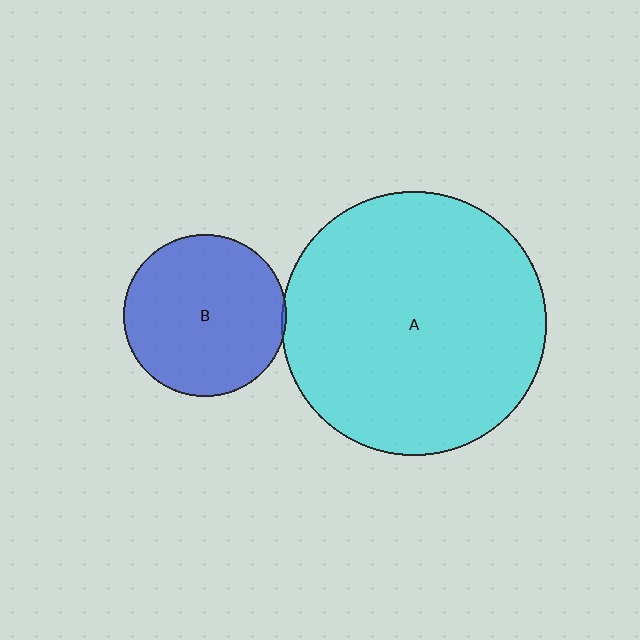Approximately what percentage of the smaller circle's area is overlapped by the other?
Approximately 5%.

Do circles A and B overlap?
Yes.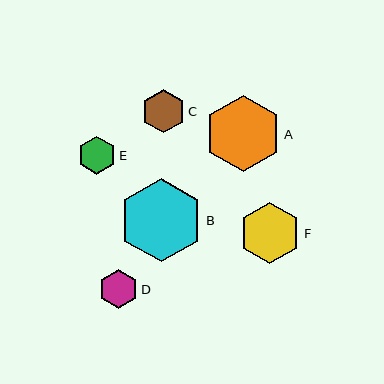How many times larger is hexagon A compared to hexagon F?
Hexagon A is approximately 1.2 times the size of hexagon F.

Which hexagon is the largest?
Hexagon B is the largest with a size of approximately 84 pixels.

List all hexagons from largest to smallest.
From largest to smallest: B, A, F, C, D, E.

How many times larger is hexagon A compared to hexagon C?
Hexagon A is approximately 1.8 times the size of hexagon C.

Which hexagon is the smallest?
Hexagon E is the smallest with a size of approximately 38 pixels.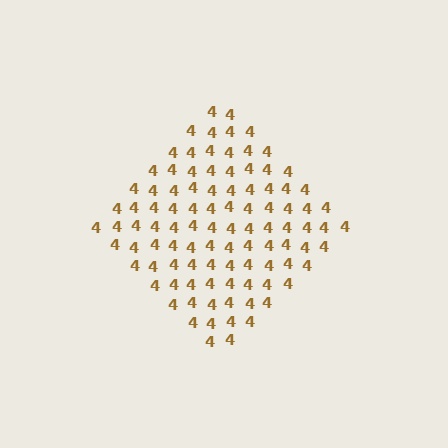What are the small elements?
The small elements are digit 4's.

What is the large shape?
The large shape is a diamond.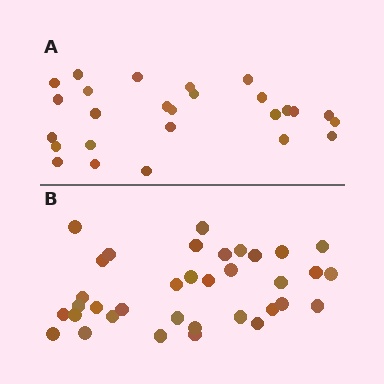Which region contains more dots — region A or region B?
Region B (the bottom region) has more dots.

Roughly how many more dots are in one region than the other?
Region B has roughly 8 or so more dots than region A.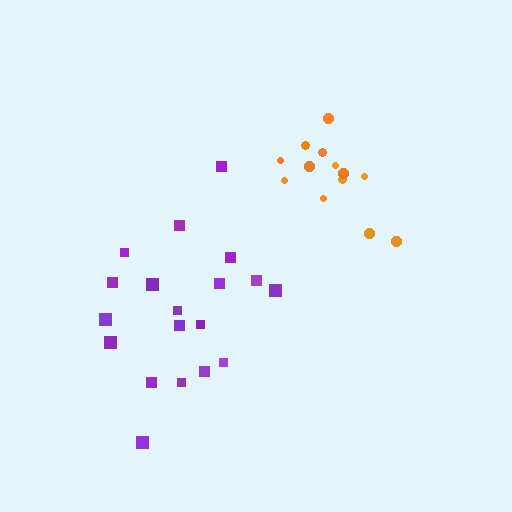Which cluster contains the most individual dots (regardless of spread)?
Purple (19).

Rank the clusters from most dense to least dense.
orange, purple.